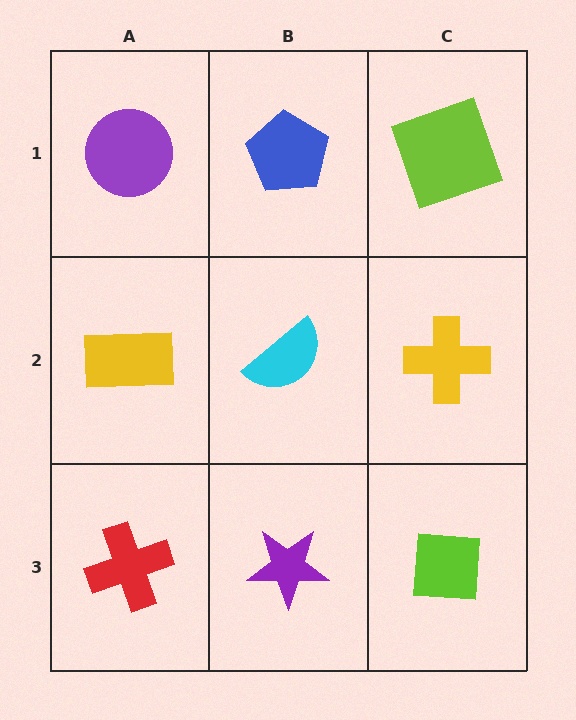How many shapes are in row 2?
3 shapes.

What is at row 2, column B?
A cyan semicircle.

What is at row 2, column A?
A yellow rectangle.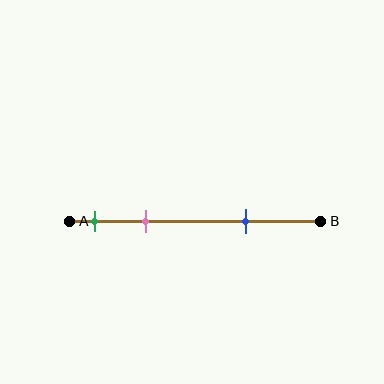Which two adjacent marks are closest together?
The green and pink marks are the closest adjacent pair.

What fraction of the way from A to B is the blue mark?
The blue mark is approximately 70% (0.7) of the way from A to B.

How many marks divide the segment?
There are 3 marks dividing the segment.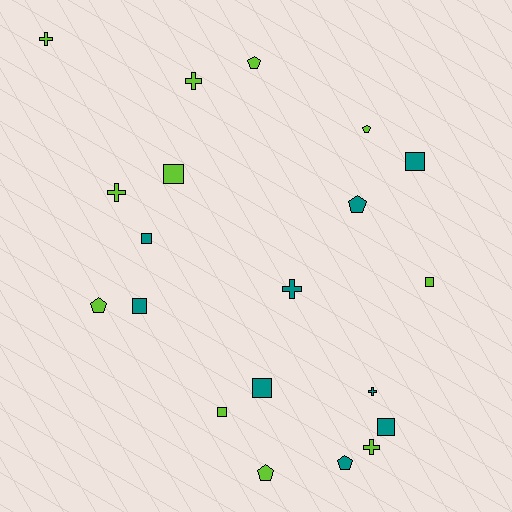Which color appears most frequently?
Lime, with 11 objects.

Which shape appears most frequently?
Square, with 8 objects.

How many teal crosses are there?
There are 2 teal crosses.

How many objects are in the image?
There are 20 objects.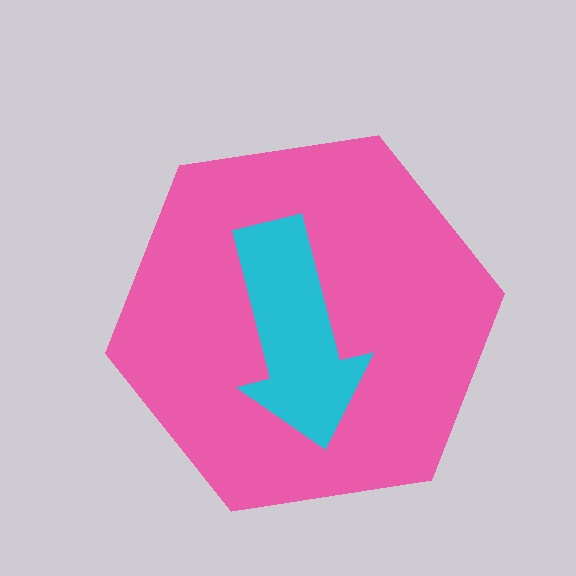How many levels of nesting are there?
2.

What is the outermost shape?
The pink hexagon.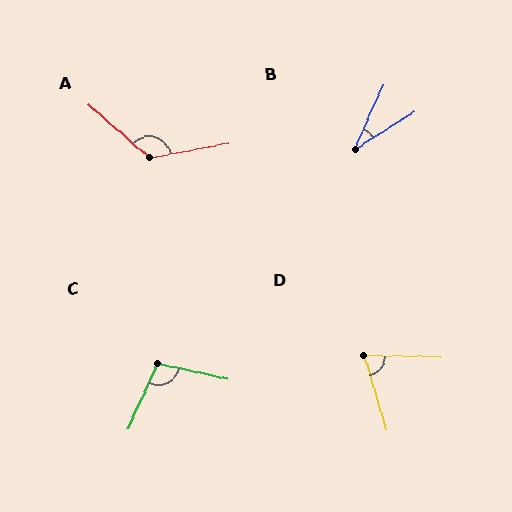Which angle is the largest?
A, at approximately 128 degrees.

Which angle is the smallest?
B, at approximately 33 degrees.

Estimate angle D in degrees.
Approximately 73 degrees.